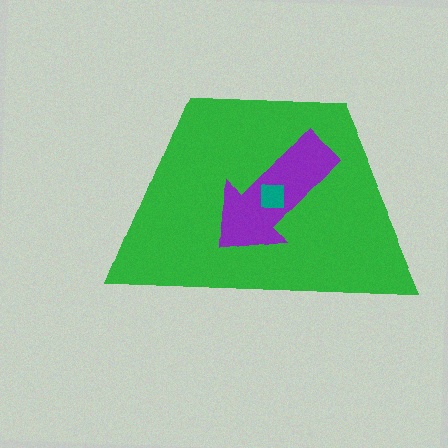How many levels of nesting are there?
3.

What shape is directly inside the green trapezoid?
The purple arrow.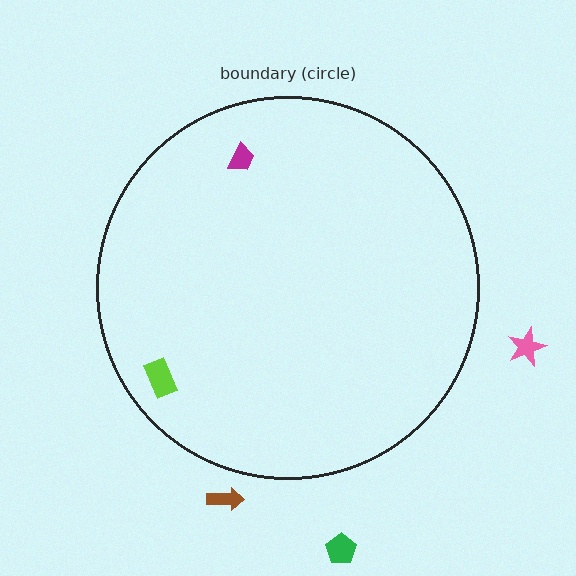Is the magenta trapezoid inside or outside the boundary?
Inside.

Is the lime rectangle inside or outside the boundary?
Inside.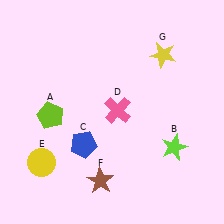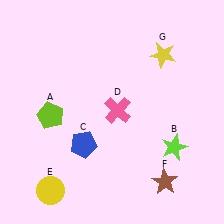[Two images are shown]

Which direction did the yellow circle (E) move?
The yellow circle (E) moved down.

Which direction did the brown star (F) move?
The brown star (F) moved right.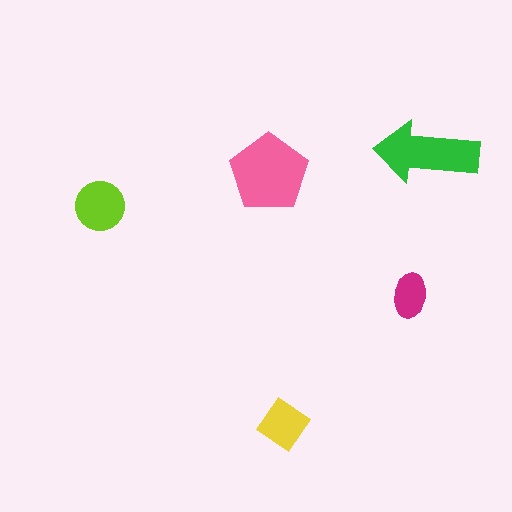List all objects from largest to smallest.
The pink pentagon, the green arrow, the lime circle, the yellow diamond, the magenta ellipse.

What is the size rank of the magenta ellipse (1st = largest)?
5th.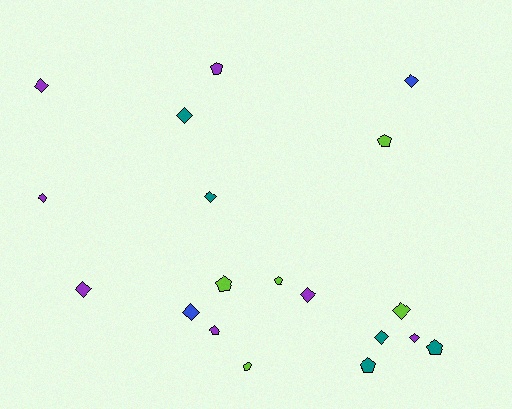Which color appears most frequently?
Purple, with 7 objects.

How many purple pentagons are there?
There are 2 purple pentagons.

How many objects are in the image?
There are 19 objects.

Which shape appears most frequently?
Diamond, with 11 objects.